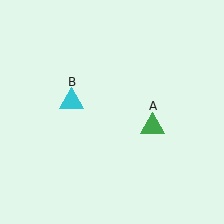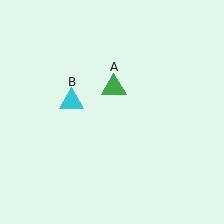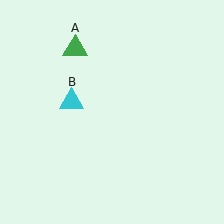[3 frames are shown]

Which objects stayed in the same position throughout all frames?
Cyan triangle (object B) remained stationary.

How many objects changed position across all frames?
1 object changed position: green triangle (object A).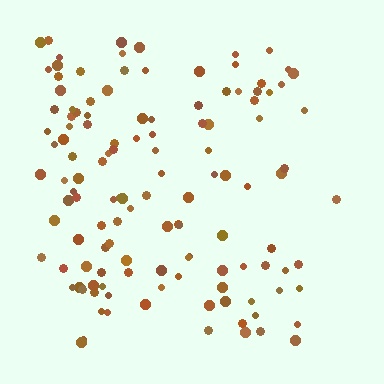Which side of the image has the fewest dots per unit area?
The right.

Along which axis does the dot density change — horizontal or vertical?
Horizontal.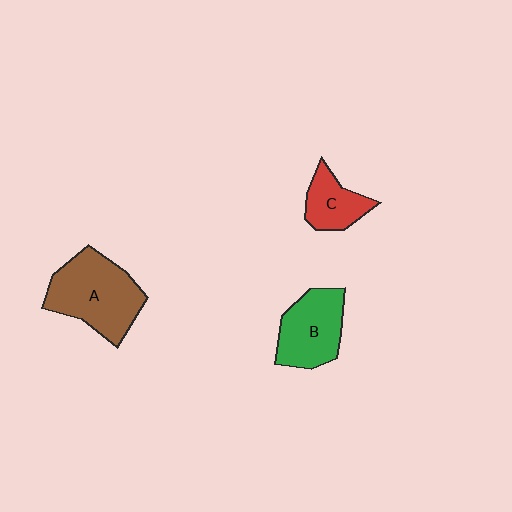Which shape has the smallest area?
Shape C (red).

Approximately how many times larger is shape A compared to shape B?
Approximately 1.4 times.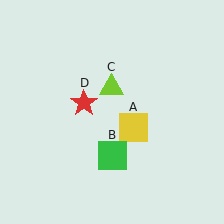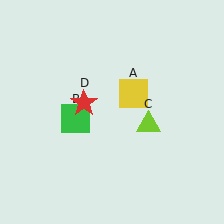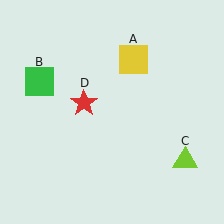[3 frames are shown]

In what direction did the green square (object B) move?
The green square (object B) moved up and to the left.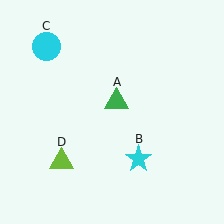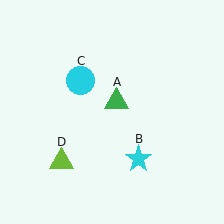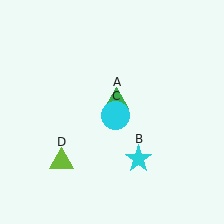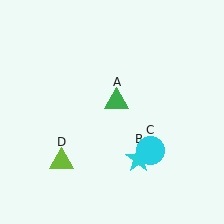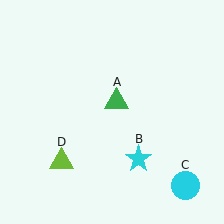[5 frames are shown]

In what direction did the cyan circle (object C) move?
The cyan circle (object C) moved down and to the right.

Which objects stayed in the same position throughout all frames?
Green triangle (object A) and cyan star (object B) and lime triangle (object D) remained stationary.